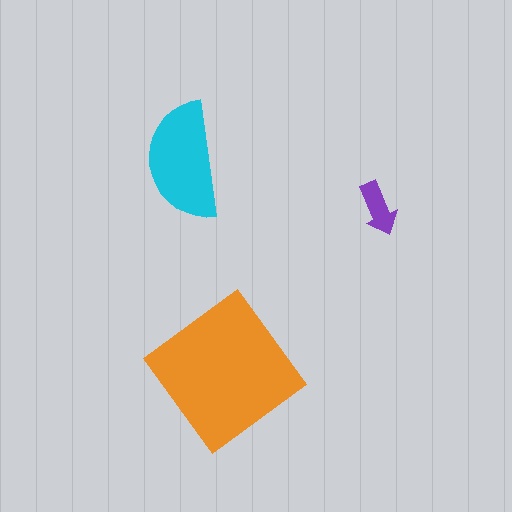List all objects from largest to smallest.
The orange diamond, the cyan semicircle, the purple arrow.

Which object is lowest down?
The orange diamond is bottommost.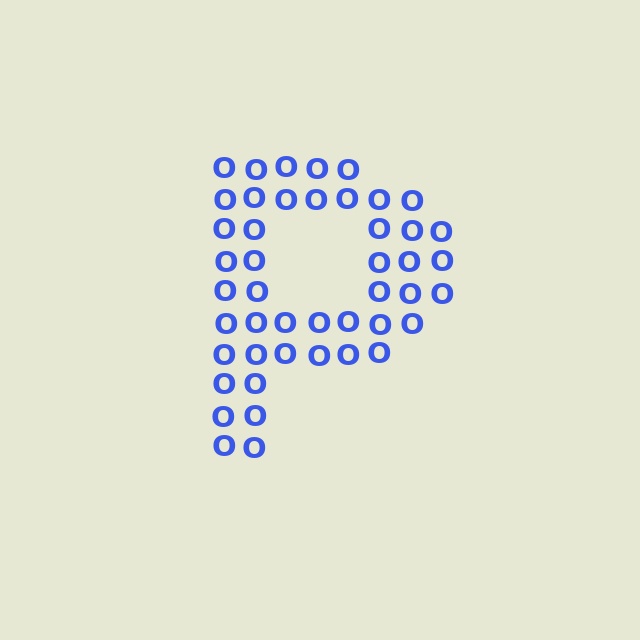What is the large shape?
The large shape is the letter P.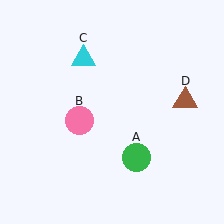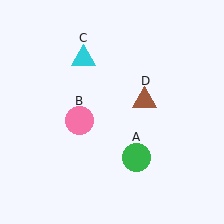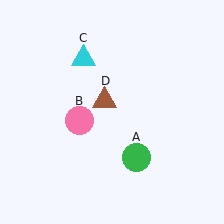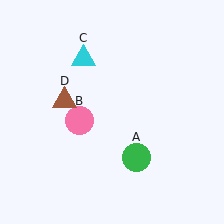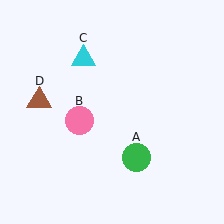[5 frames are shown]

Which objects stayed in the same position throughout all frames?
Green circle (object A) and pink circle (object B) and cyan triangle (object C) remained stationary.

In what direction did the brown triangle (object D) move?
The brown triangle (object D) moved left.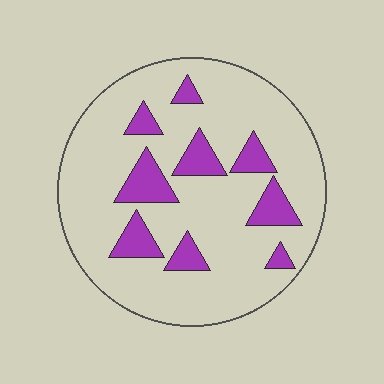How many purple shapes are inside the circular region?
9.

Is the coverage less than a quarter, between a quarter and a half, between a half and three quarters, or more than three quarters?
Less than a quarter.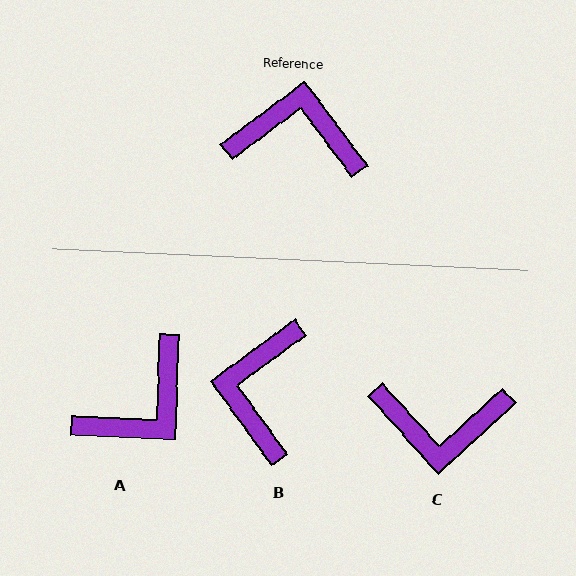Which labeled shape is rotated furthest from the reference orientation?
C, about 174 degrees away.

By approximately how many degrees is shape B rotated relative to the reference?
Approximately 89 degrees counter-clockwise.